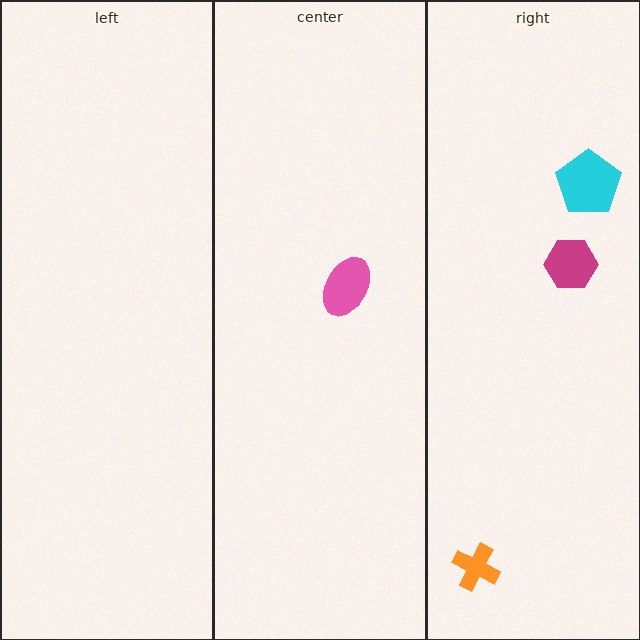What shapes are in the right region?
The cyan pentagon, the magenta hexagon, the orange cross.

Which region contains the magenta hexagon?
The right region.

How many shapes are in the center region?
1.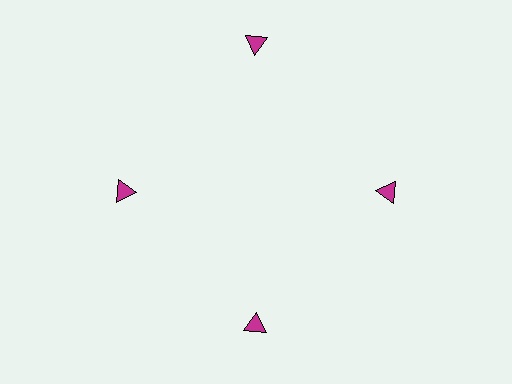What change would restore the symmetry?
The symmetry would be restored by moving it inward, back onto the ring so that all 4 triangles sit at equal angles and equal distance from the center.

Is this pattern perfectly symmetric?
No. The 4 magenta triangles are arranged in a ring, but one element near the 12 o'clock position is pushed outward from the center, breaking the 4-fold rotational symmetry.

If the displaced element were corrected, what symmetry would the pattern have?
It would have 4-fold rotational symmetry — the pattern would map onto itself every 90 degrees.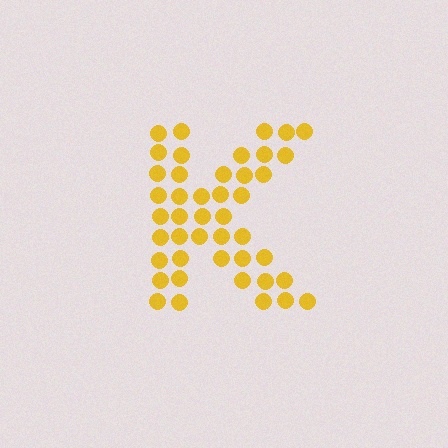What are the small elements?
The small elements are circles.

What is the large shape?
The large shape is the letter K.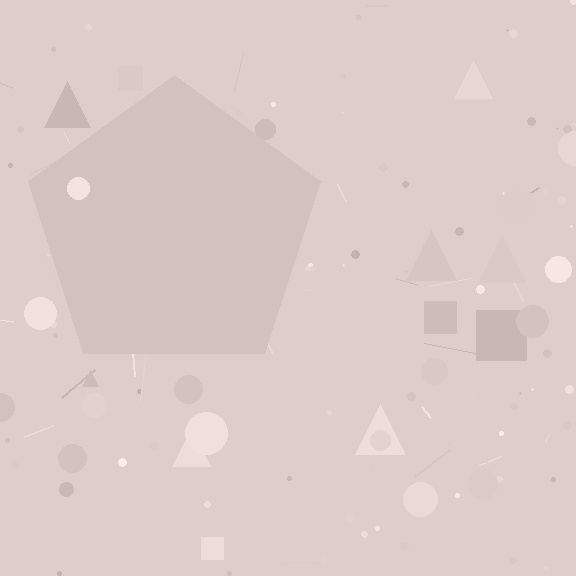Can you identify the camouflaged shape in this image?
The camouflaged shape is a pentagon.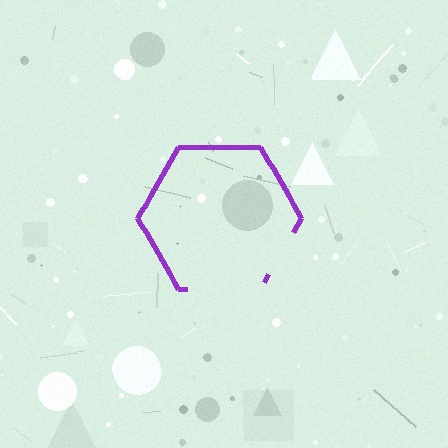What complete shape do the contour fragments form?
The contour fragments form a hexagon.